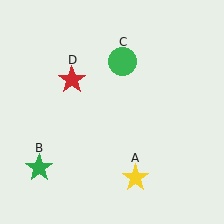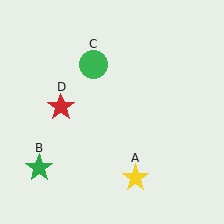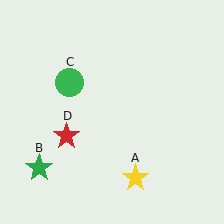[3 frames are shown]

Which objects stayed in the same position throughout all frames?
Yellow star (object A) and green star (object B) remained stationary.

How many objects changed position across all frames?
2 objects changed position: green circle (object C), red star (object D).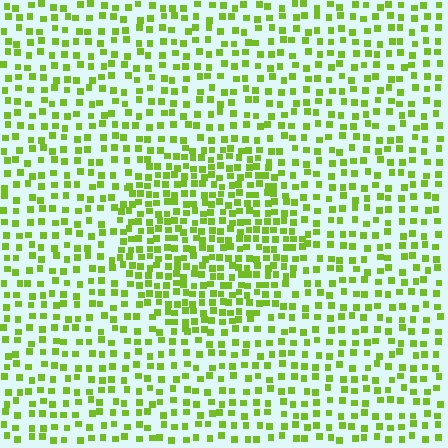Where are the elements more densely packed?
The elements are more densely packed inside the circle boundary.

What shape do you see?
I see a circle.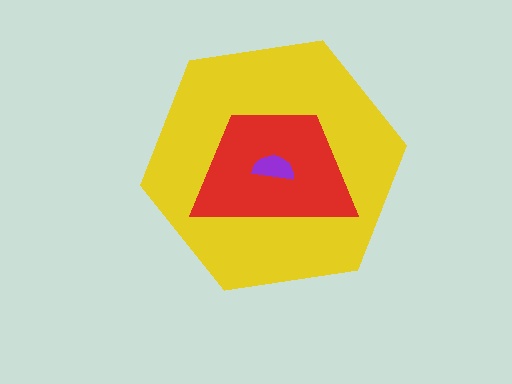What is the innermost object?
The purple semicircle.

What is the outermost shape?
The yellow hexagon.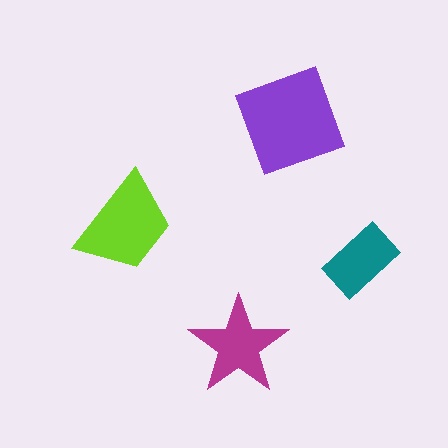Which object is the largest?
The purple diamond.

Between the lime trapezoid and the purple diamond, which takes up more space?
The purple diamond.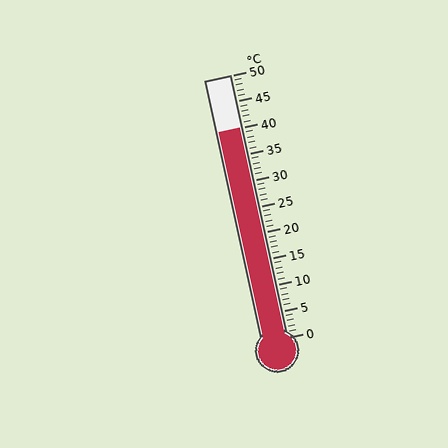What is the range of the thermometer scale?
The thermometer scale ranges from 0°C to 50°C.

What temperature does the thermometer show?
The thermometer shows approximately 40°C.